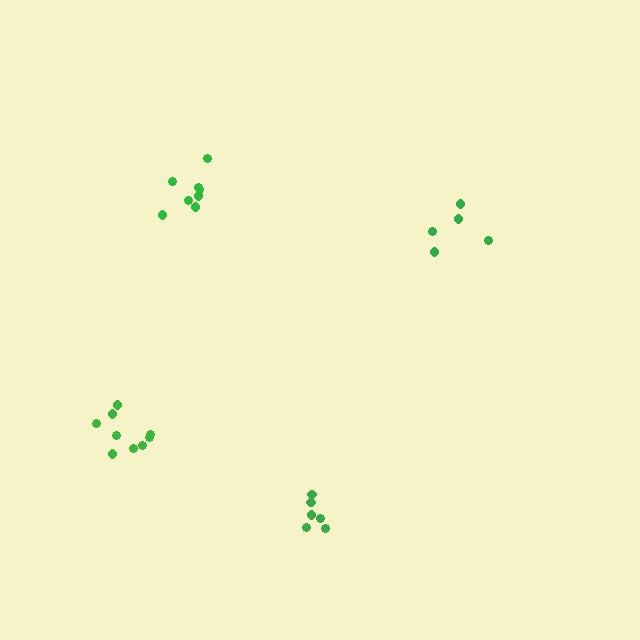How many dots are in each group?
Group 1: 5 dots, Group 2: 9 dots, Group 3: 8 dots, Group 4: 6 dots (28 total).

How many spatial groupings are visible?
There are 4 spatial groupings.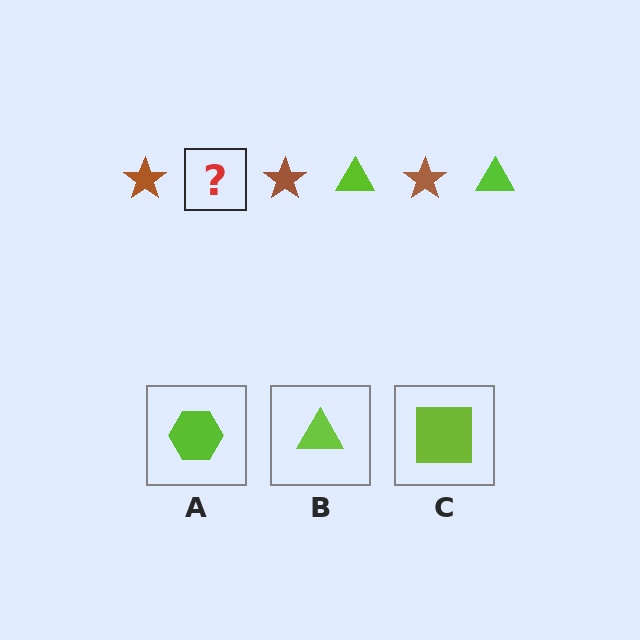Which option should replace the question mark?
Option B.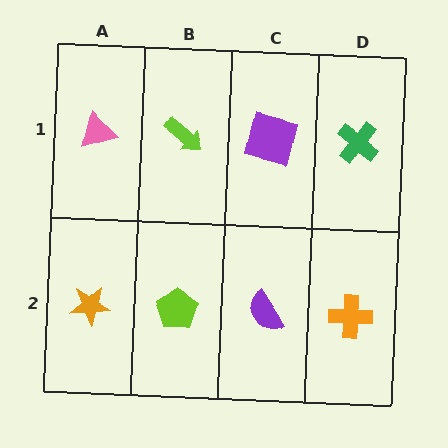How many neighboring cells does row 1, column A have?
2.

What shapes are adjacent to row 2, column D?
A green cross (row 1, column D), a purple semicircle (row 2, column C).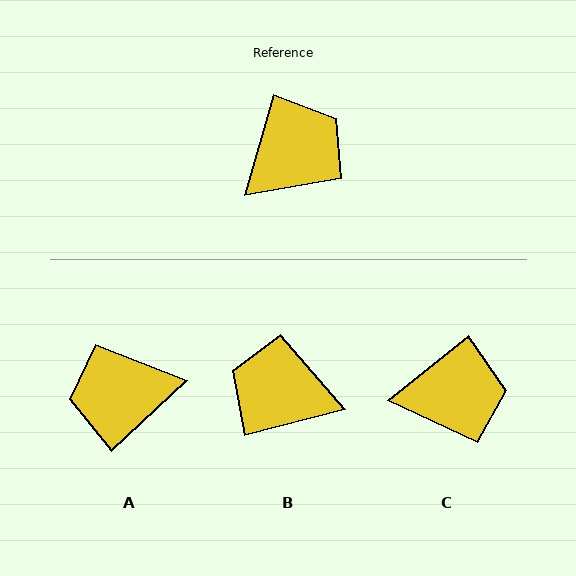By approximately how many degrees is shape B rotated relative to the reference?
Approximately 121 degrees counter-clockwise.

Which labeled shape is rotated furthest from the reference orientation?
A, about 149 degrees away.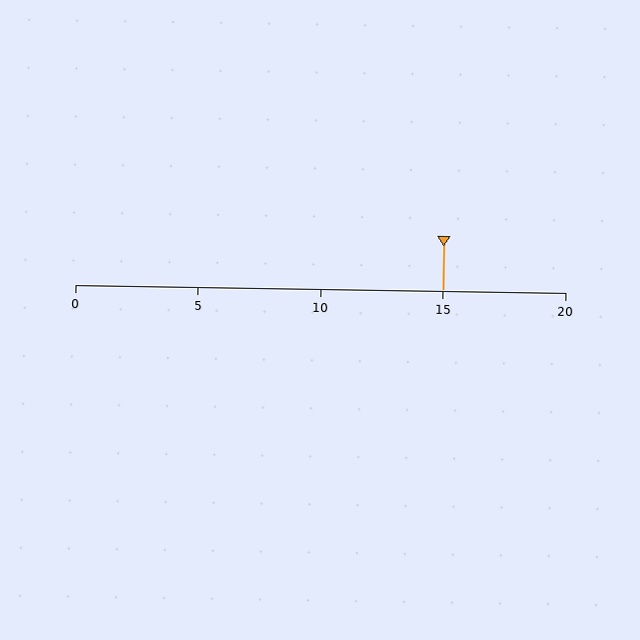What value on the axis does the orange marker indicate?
The marker indicates approximately 15.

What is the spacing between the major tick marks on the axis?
The major ticks are spaced 5 apart.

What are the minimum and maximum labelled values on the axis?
The axis runs from 0 to 20.